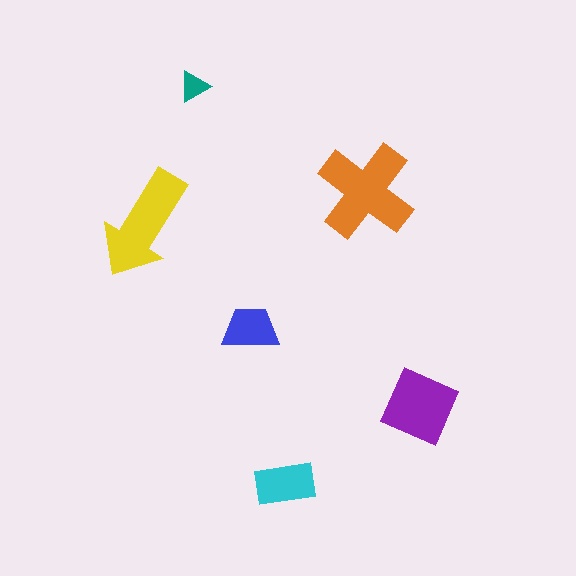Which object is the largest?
The orange cross.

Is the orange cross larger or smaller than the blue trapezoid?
Larger.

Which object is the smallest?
The teal triangle.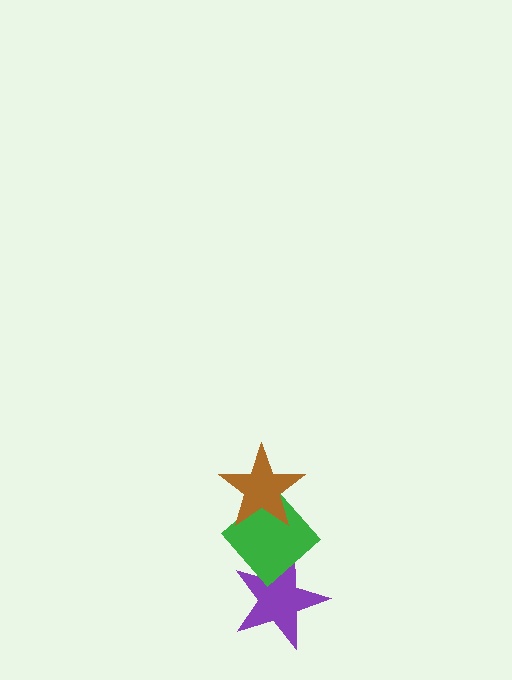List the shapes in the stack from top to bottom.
From top to bottom: the brown star, the green diamond, the purple star.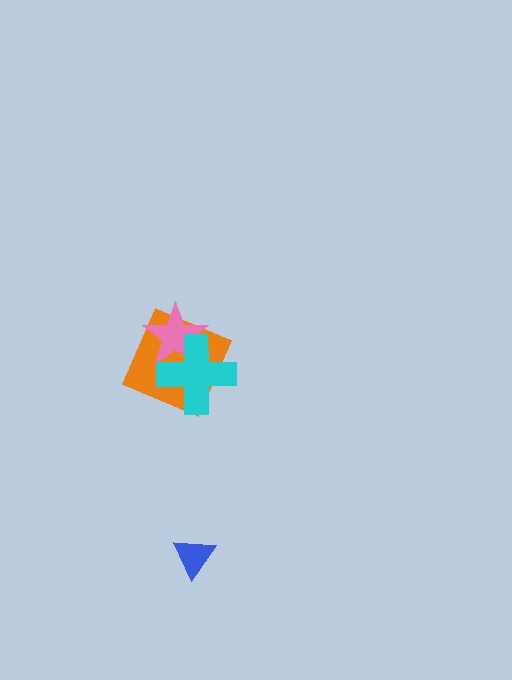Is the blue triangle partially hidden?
No, no other shape covers it.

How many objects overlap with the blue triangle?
0 objects overlap with the blue triangle.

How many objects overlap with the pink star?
2 objects overlap with the pink star.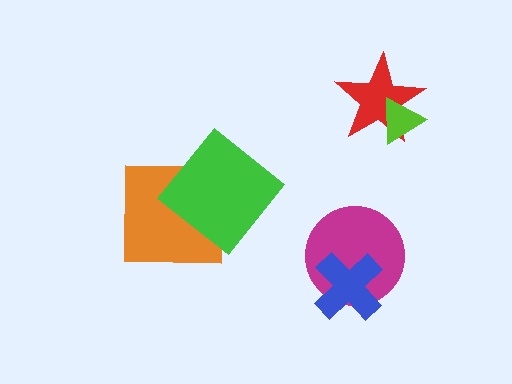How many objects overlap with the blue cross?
1 object overlaps with the blue cross.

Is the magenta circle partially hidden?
Yes, it is partially covered by another shape.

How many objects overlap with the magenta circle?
1 object overlaps with the magenta circle.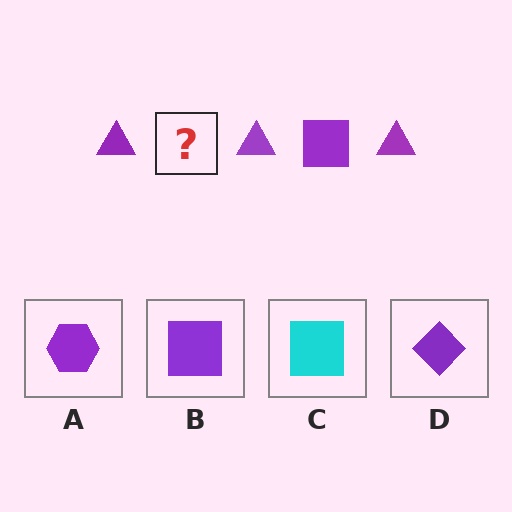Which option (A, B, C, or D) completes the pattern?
B.